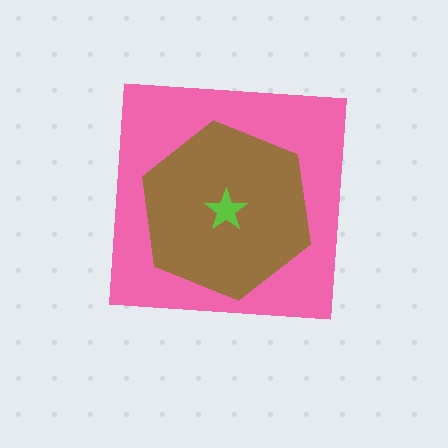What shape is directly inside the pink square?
The brown hexagon.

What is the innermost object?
The lime star.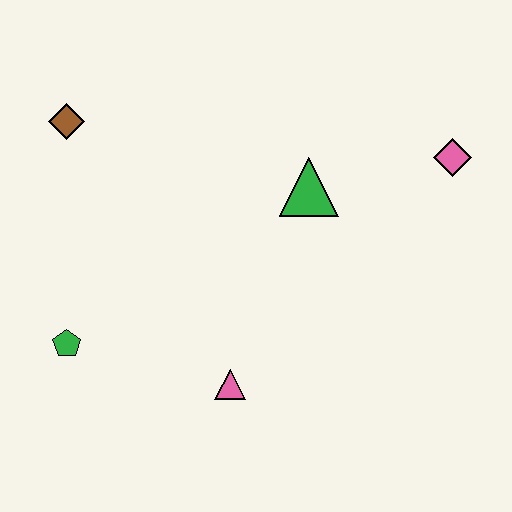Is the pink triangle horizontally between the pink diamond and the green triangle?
No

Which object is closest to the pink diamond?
The green triangle is closest to the pink diamond.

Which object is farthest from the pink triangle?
The pink diamond is farthest from the pink triangle.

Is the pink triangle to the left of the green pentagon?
No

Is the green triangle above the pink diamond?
No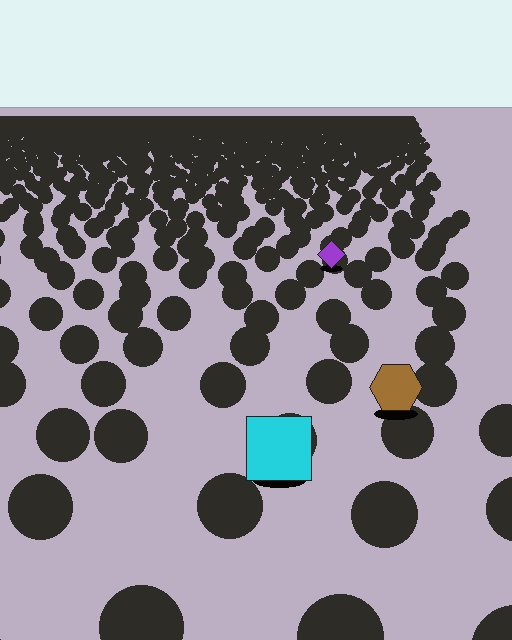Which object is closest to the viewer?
The cyan square is closest. The texture marks near it are larger and more spread out.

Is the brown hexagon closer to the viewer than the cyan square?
No. The cyan square is closer — you can tell from the texture gradient: the ground texture is coarser near it.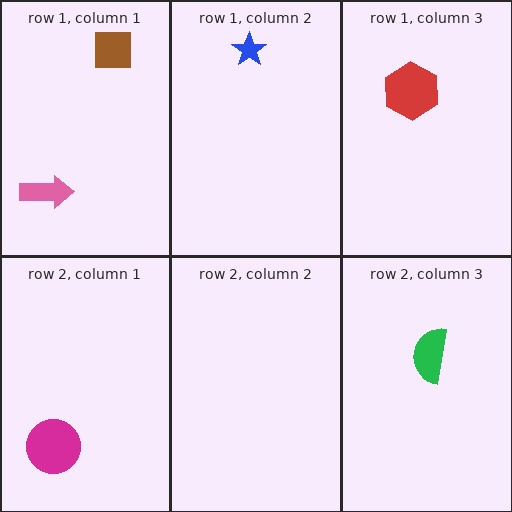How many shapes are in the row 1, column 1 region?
2.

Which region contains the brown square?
The row 1, column 1 region.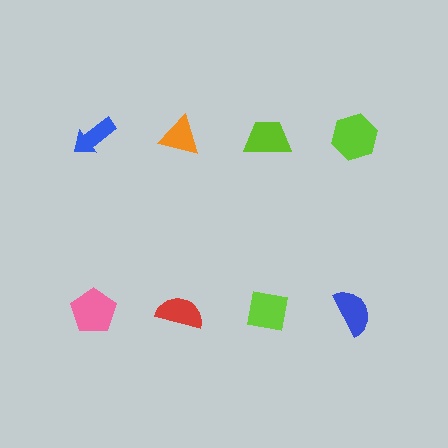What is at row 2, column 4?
A blue semicircle.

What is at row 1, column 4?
A lime hexagon.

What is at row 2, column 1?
A pink pentagon.